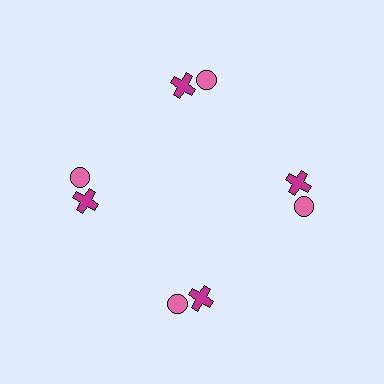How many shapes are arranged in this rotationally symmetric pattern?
There are 8 shapes, arranged in 4 groups of 2.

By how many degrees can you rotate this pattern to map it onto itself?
The pattern maps onto itself every 90 degrees of rotation.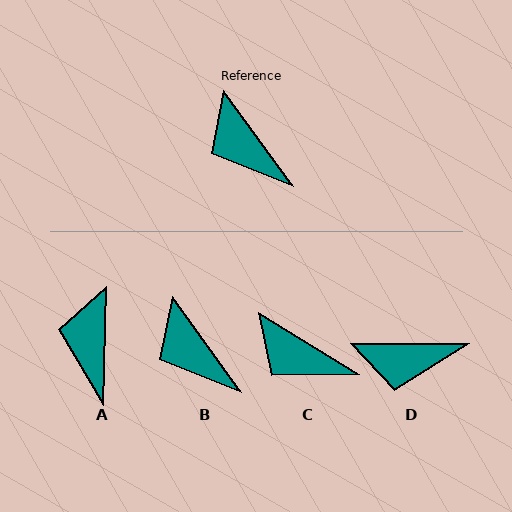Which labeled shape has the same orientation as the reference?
B.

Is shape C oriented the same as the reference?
No, it is off by about 22 degrees.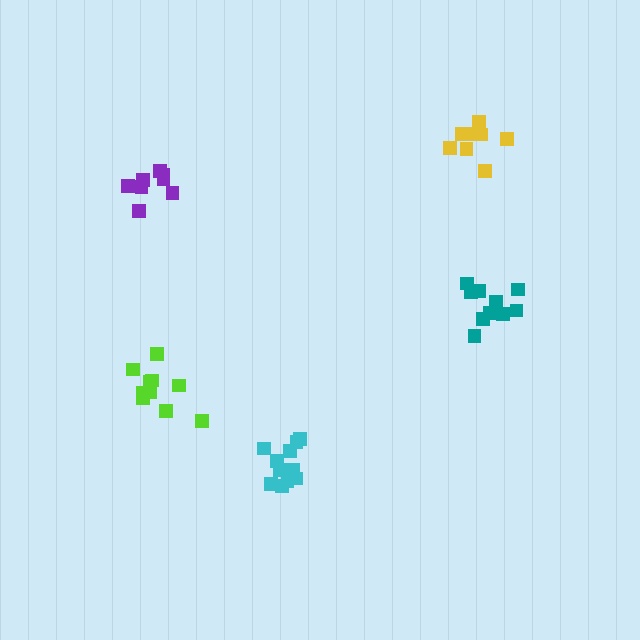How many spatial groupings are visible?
There are 5 spatial groupings.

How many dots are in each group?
Group 1: 10 dots, Group 2: 8 dots, Group 3: 11 dots, Group 4: 8 dots, Group 5: 10 dots (47 total).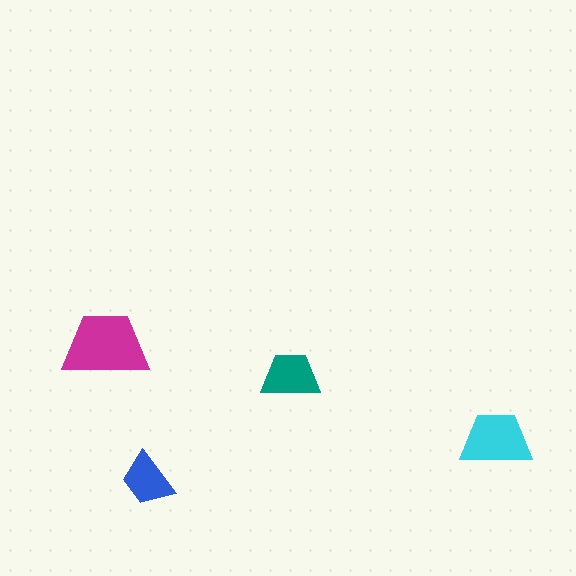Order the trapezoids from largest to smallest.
the magenta one, the cyan one, the teal one, the blue one.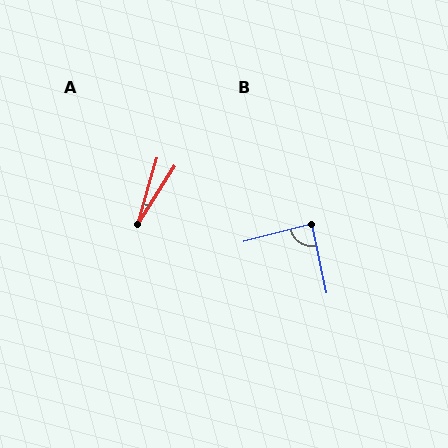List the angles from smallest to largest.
A (17°), B (87°).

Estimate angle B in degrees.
Approximately 87 degrees.